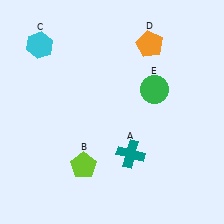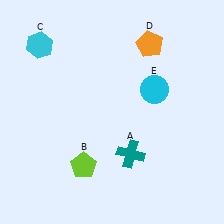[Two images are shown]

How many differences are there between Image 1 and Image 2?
There is 1 difference between the two images.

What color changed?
The circle (E) changed from green in Image 1 to cyan in Image 2.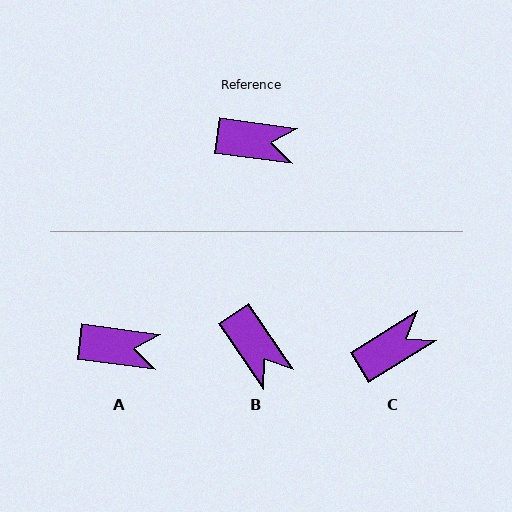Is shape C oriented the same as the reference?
No, it is off by about 39 degrees.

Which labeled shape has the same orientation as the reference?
A.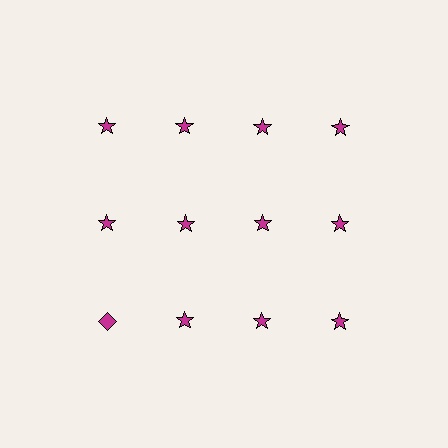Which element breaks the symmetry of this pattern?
The magenta diamond in the third row, leftmost column breaks the symmetry. All other shapes are magenta stars.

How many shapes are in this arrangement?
There are 12 shapes arranged in a grid pattern.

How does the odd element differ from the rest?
It has a different shape: diamond instead of star.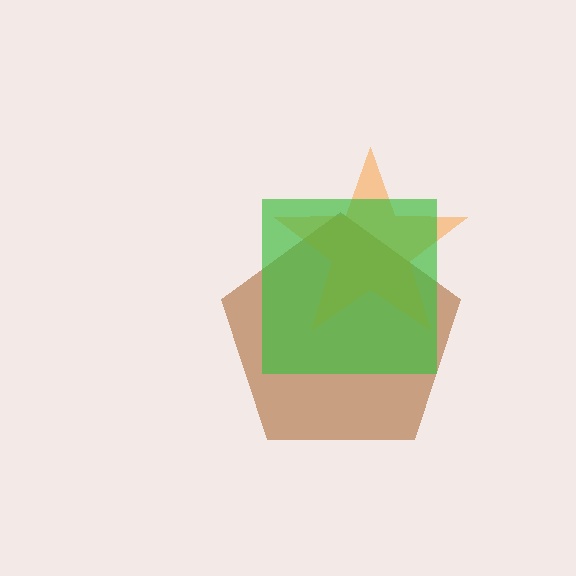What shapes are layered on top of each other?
The layered shapes are: a brown pentagon, an orange star, a green square.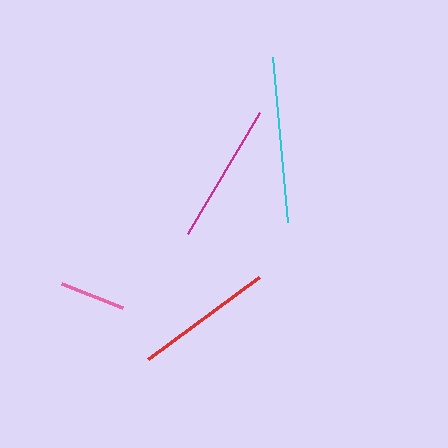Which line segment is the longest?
The cyan line is the longest at approximately 166 pixels.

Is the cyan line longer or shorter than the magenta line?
The cyan line is longer than the magenta line.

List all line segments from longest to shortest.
From longest to shortest: cyan, magenta, red, pink.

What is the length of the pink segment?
The pink segment is approximately 66 pixels long.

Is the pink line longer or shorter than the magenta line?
The magenta line is longer than the pink line.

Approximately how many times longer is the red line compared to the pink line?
The red line is approximately 2.1 times the length of the pink line.